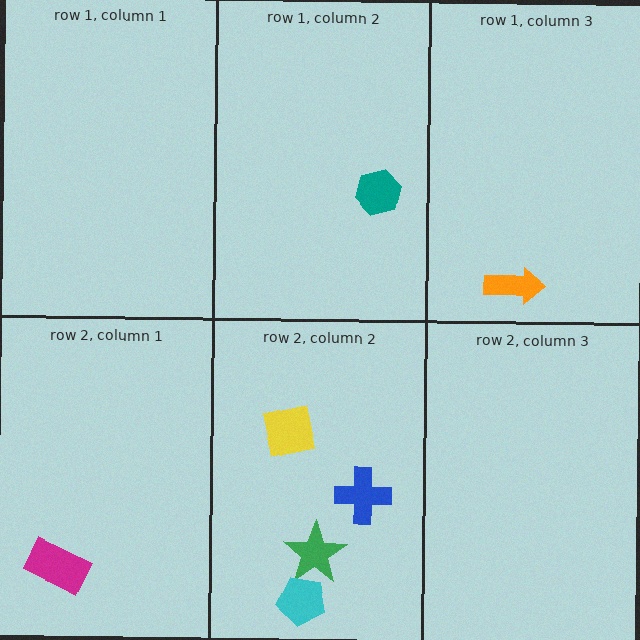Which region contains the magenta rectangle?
The row 2, column 1 region.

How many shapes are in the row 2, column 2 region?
4.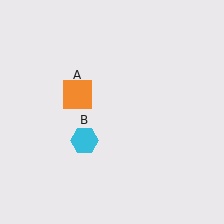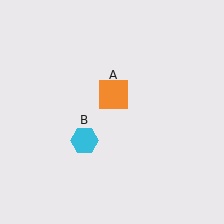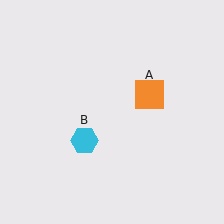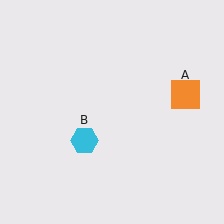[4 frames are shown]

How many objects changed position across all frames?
1 object changed position: orange square (object A).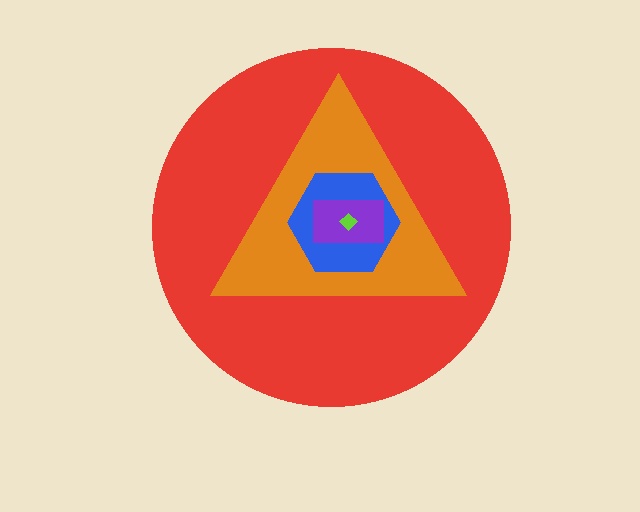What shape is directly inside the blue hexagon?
The purple rectangle.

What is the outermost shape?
The red circle.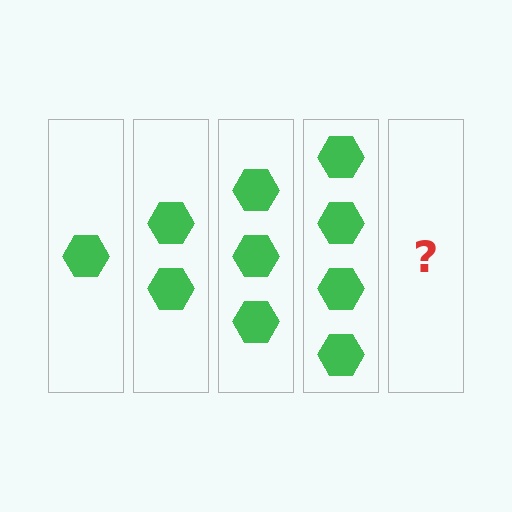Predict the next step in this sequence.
The next step is 5 hexagons.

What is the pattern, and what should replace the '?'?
The pattern is that each step adds one more hexagon. The '?' should be 5 hexagons.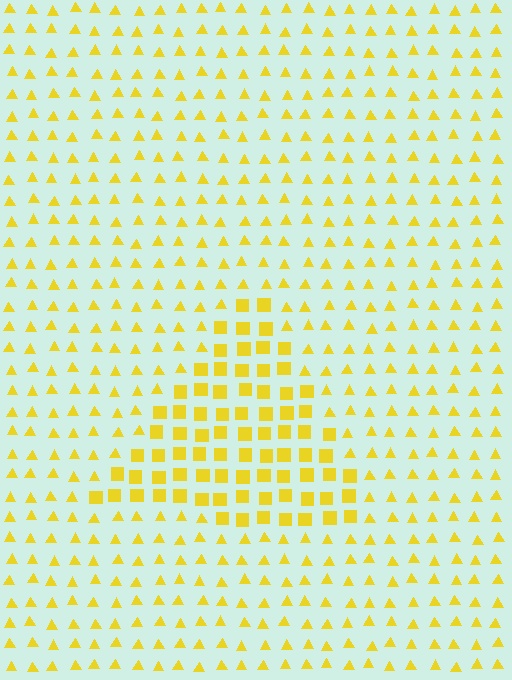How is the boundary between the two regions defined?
The boundary is defined by a change in element shape: squares inside vs. triangles outside. All elements share the same color and spacing.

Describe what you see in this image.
The image is filled with small yellow elements arranged in a uniform grid. A triangle-shaped region contains squares, while the surrounding area contains triangles. The boundary is defined purely by the change in element shape.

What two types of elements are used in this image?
The image uses squares inside the triangle region and triangles outside it.